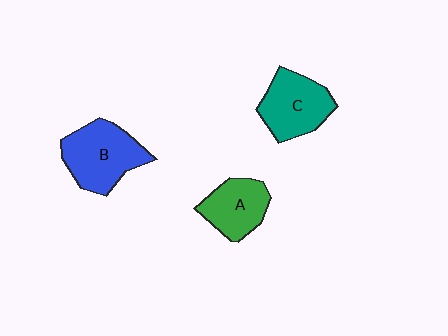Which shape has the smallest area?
Shape A (green).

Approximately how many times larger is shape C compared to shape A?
Approximately 1.2 times.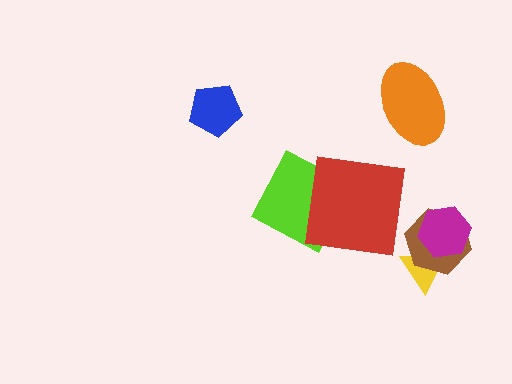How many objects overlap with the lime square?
1 object overlaps with the lime square.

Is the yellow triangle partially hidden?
Yes, it is partially covered by another shape.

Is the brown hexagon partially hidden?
Yes, it is partially covered by another shape.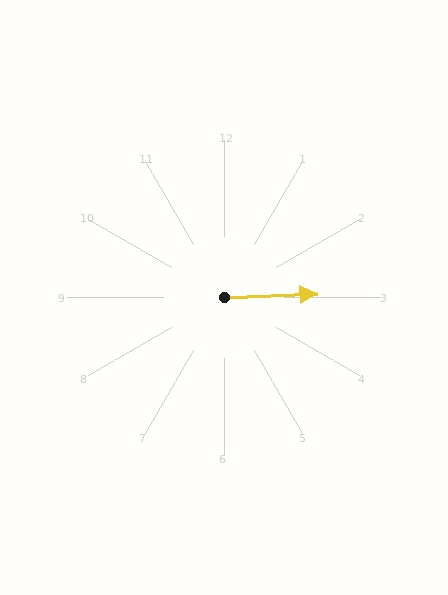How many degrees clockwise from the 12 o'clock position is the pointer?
Approximately 88 degrees.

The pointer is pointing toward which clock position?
Roughly 3 o'clock.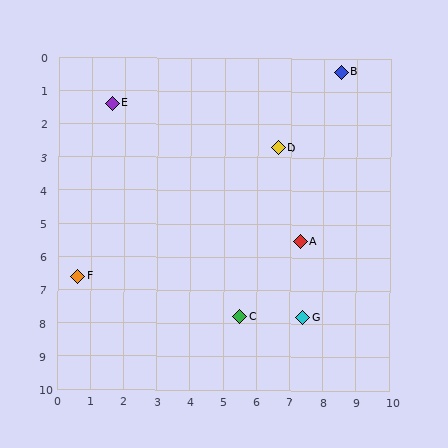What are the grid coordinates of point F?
Point F is at approximately (0.6, 6.6).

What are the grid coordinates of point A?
Point A is at approximately (7.3, 5.5).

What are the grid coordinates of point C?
Point C is at approximately (5.5, 7.8).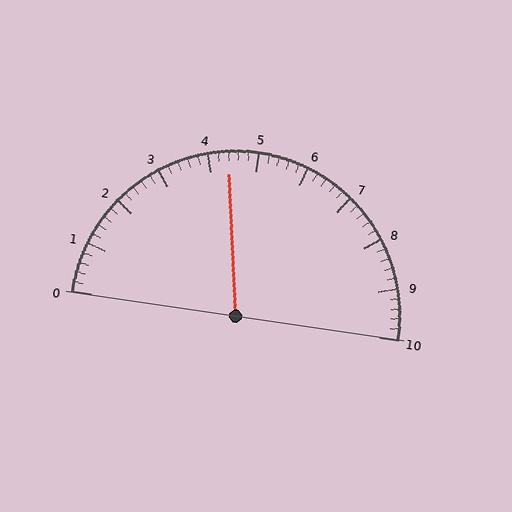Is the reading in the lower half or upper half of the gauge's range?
The reading is in the lower half of the range (0 to 10).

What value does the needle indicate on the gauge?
The needle indicates approximately 4.4.